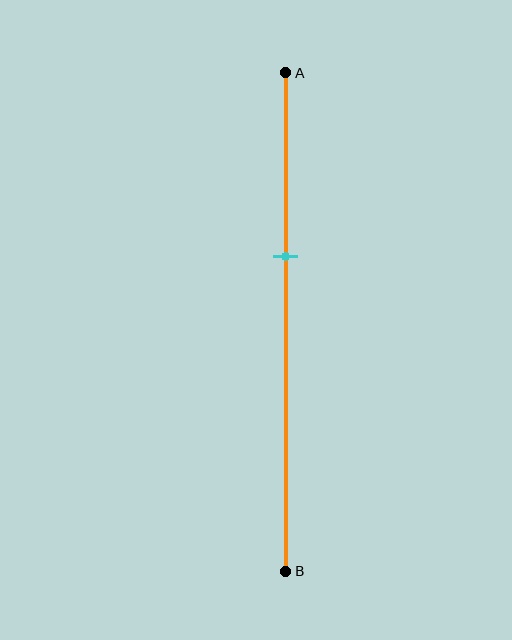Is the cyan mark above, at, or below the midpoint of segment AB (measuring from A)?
The cyan mark is above the midpoint of segment AB.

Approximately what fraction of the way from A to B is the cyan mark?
The cyan mark is approximately 35% of the way from A to B.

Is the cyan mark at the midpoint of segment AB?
No, the mark is at about 35% from A, not at the 50% midpoint.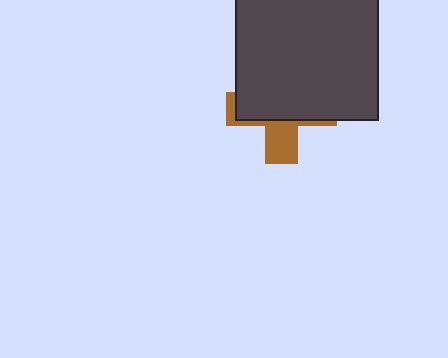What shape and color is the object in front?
The object in front is a dark gray square.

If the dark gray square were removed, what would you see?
You would see the complete brown cross.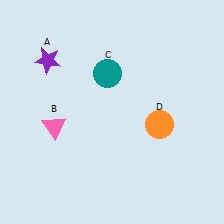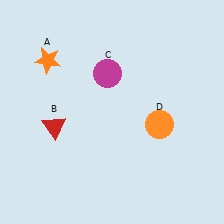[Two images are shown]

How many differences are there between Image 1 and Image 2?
There are 3 differences between the two images.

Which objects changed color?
A changed from purple to orange. B changed from pink to red. C changed from teal to magenta.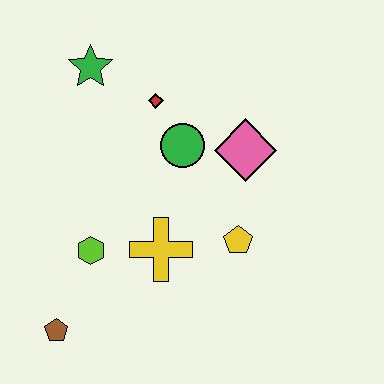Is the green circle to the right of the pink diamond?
No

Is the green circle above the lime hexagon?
Yes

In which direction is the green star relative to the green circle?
The green star is to the left of the green circle.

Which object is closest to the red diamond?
The green circle is closest to the red diamond.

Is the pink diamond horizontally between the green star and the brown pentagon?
No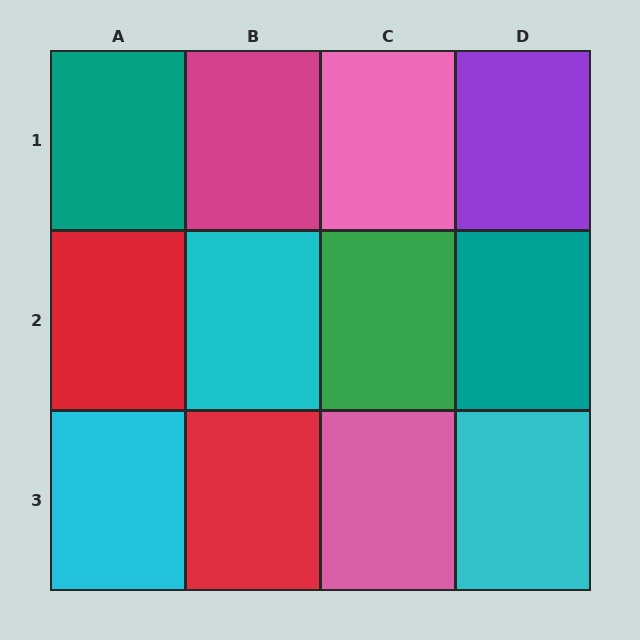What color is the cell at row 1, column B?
Magenta.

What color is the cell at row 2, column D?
Teal.